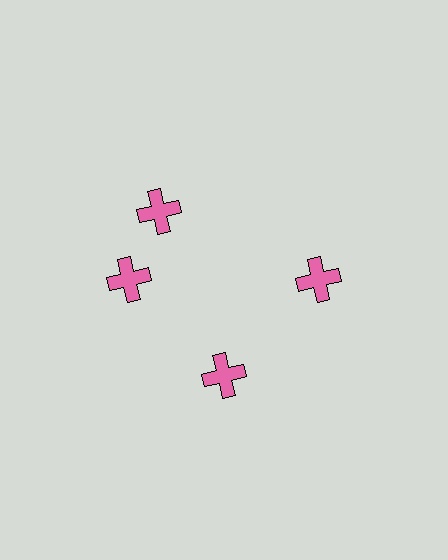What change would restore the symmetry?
The symmetry would be restored by rotating it back into even spacing with its neighbors so that all 4 crosses sit at equal angles and equal distance from the center.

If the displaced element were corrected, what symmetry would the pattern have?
It would have 4-fold rotational symmetry — the pattern would map onto itself every 90 degrees.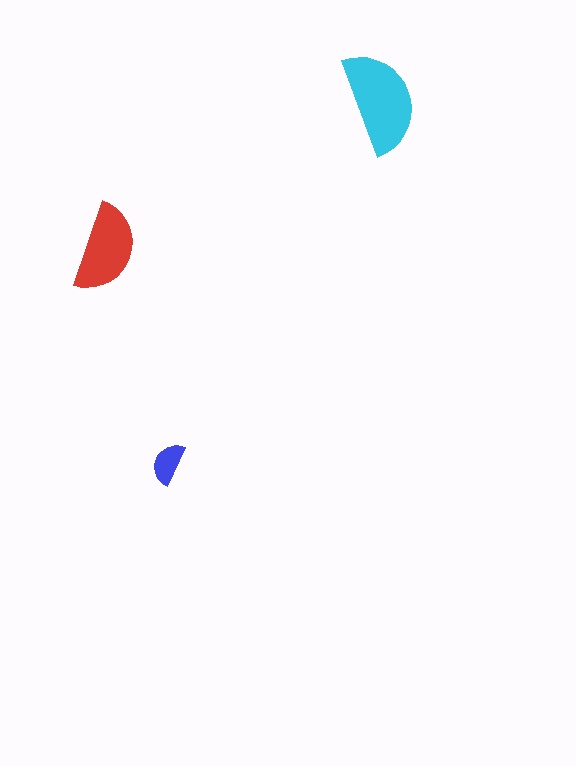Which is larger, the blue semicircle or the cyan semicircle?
The cyan one.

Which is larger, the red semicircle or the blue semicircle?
The red one.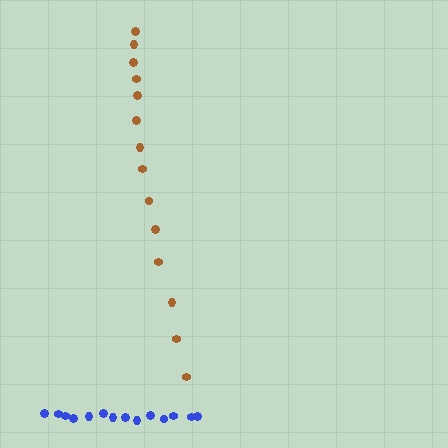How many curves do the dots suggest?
There are 2 distinct paths.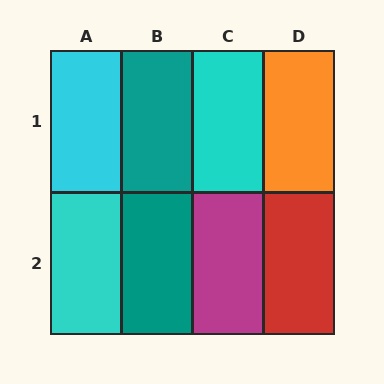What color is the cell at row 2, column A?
Cyan.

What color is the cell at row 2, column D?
Red.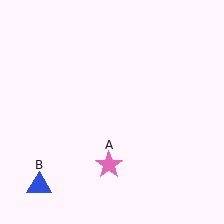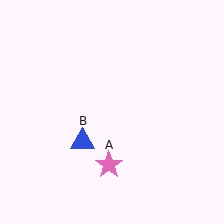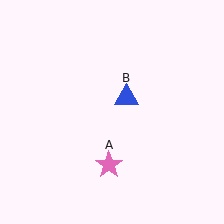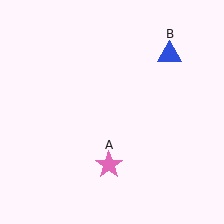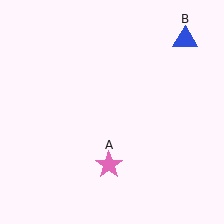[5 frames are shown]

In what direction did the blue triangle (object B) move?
The blue triangle (object B) moved up and to the right.